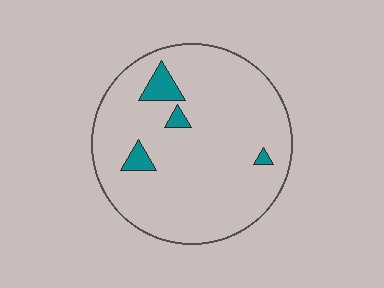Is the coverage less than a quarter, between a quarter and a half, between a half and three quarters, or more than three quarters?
Less than a quarter.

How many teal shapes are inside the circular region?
4.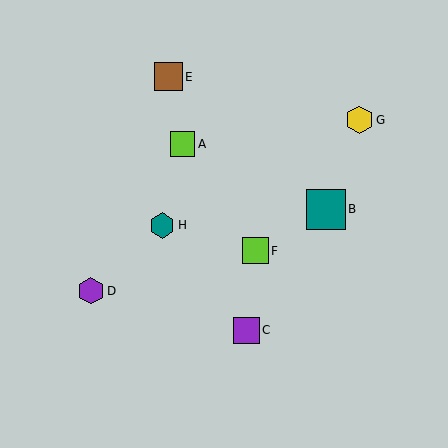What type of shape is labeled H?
Shape H is a teal hexagon.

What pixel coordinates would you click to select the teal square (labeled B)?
Click at (326, 209) to select the teal square B.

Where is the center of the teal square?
The center of the teal square is at (326, 209).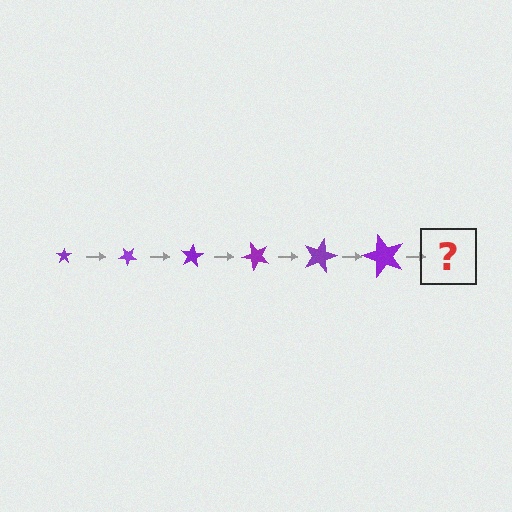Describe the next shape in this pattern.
It should be a star, larger than the previous one and rotated 240 degrees from the start.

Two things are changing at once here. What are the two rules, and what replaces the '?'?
The two rules are that the star grows larger each step and it rotates 40 degrees each step. The '?' should be a star, larger than the previous one and rotated 240 degrees from the start.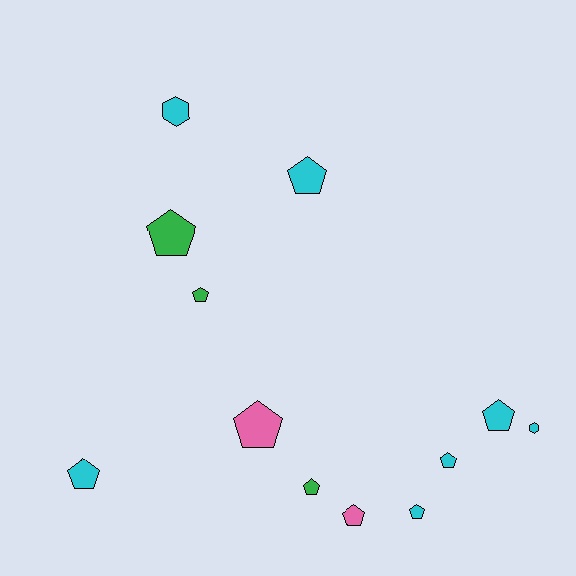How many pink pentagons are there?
There are 2 pink pentagons.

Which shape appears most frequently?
Pentagon, with 10 objects.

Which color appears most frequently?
Cyan, with 7 objects.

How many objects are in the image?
There are 12 objects.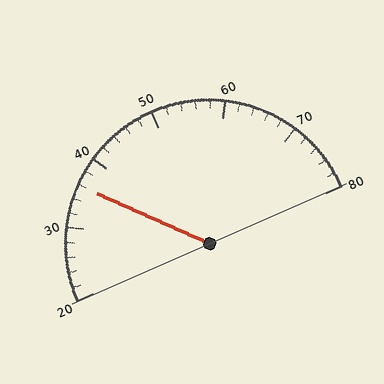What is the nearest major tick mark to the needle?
The nearest major tick mark is 40.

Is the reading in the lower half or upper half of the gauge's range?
The reading is in the lower half of the range (20 to 80).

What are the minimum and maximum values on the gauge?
The gauge ranges from 20 to 80.